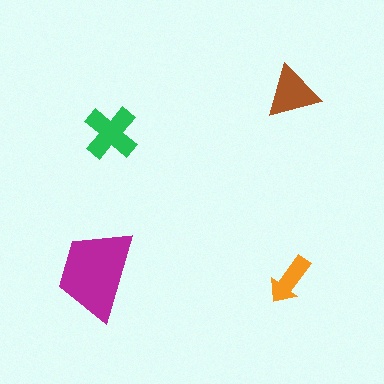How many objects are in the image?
There are 4 objects in the image.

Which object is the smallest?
The orange arrow.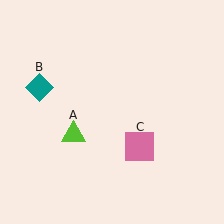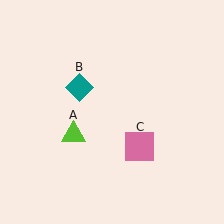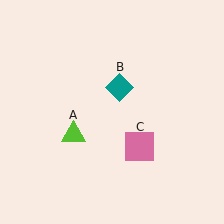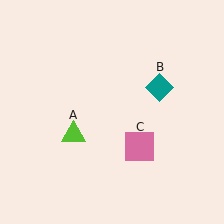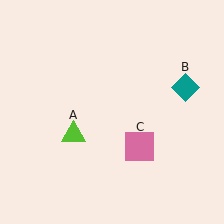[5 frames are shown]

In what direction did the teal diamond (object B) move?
The teal diamond (object B) moved right.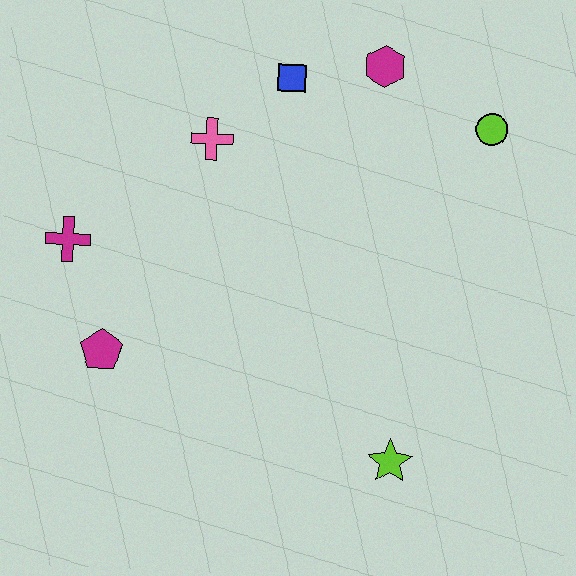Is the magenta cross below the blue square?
Yes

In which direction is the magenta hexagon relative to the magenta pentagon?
The magenta hexagon is above the magenta pentagon.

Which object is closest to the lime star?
The magenta pentagon is closest to the lime star.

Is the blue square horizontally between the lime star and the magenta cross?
Yes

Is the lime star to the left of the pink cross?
No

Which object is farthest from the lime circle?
The magenta pentagon is farthest from the lime circle.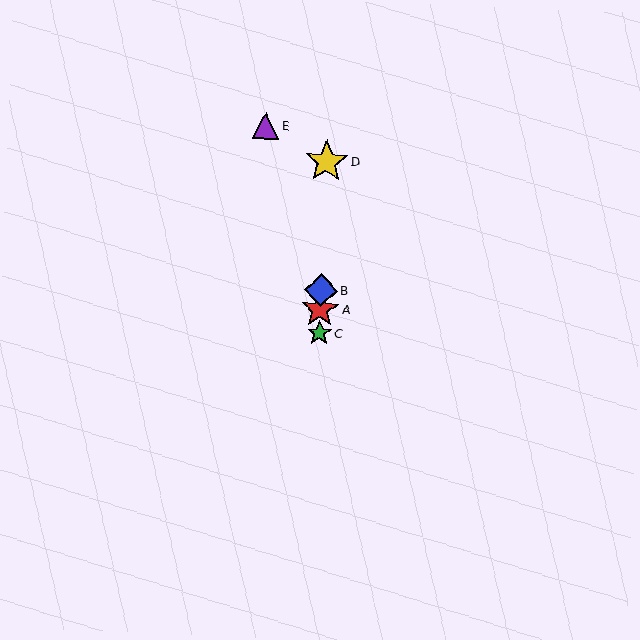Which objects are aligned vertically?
Objects A, B, C, D are aligned vertically.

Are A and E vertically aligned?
No, A is at x≈320 and E is at x≈266.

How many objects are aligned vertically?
4 objects (A, B, C, D) are aligned vertically.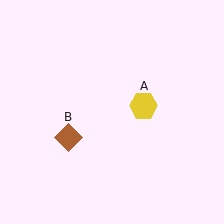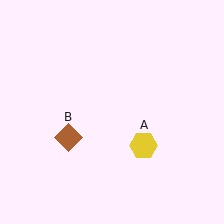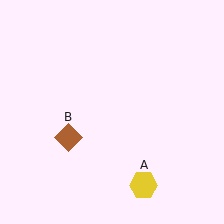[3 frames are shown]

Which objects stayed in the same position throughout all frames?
Brown diamond (object B) remained stationary.